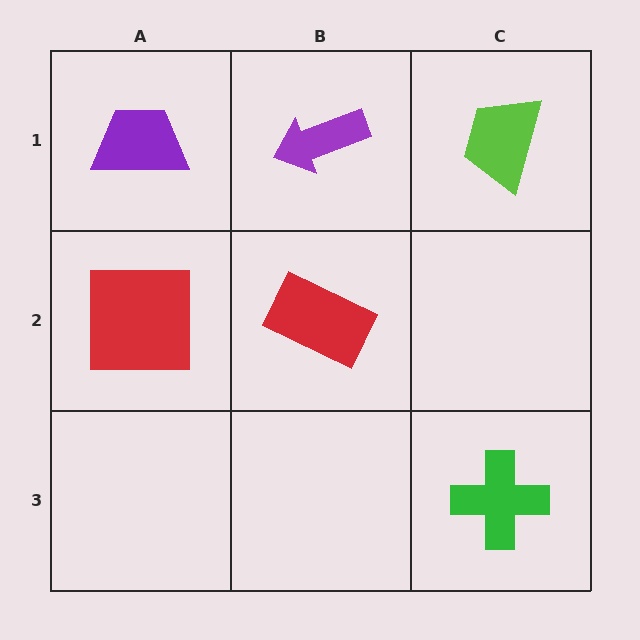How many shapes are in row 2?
2 shapes.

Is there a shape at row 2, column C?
No, that cell is empty.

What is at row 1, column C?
A lime trapezoid.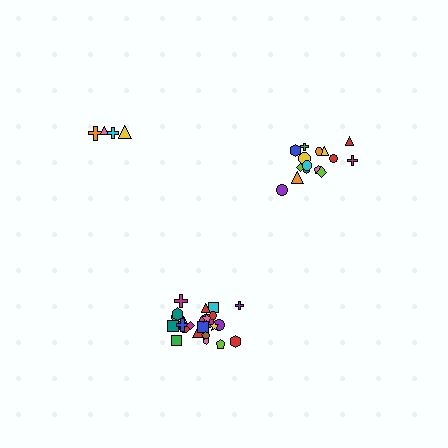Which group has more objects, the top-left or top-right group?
The top-right group.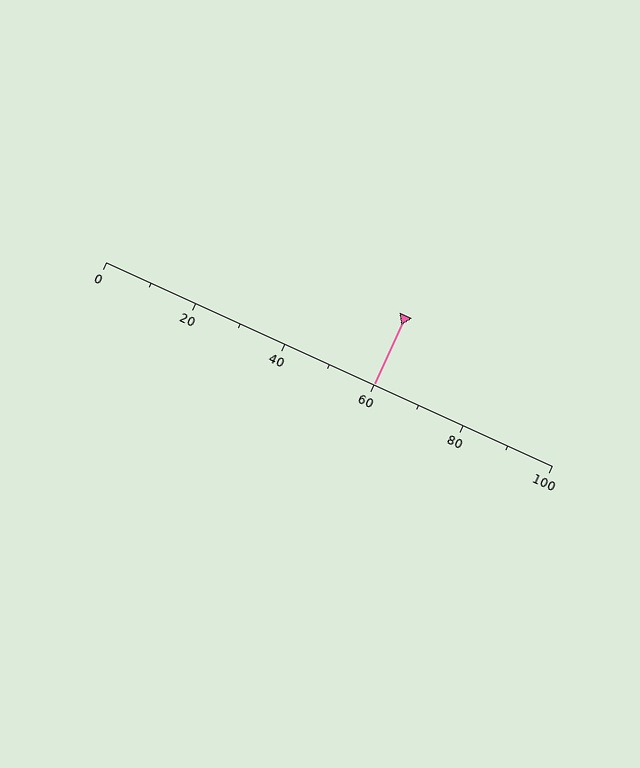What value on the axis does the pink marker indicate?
The marker indicates approximately 60.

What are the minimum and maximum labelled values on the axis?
The axis runs from 0 to 100.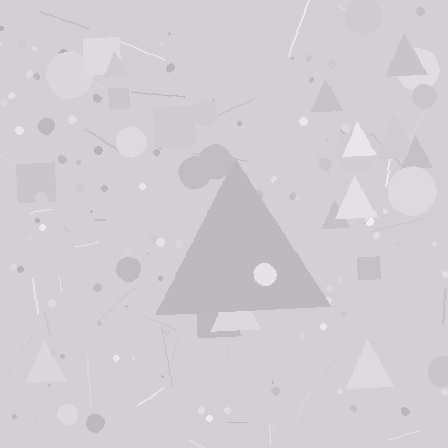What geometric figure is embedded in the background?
A triangle is embedded in the background.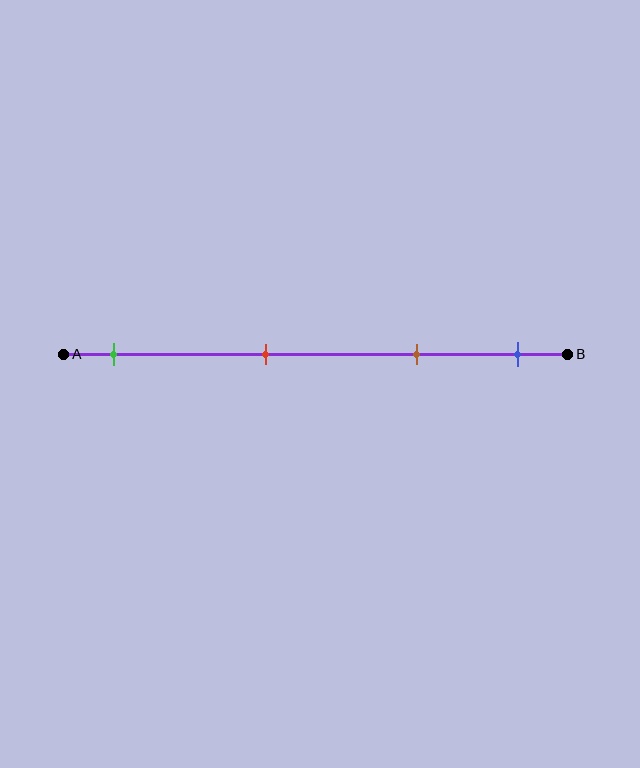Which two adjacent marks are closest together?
The brown and blue marks are the closest adjacent pair.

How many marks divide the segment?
There are 4 marks dividing the segment.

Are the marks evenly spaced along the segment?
No, the marks are not evenly spaced.